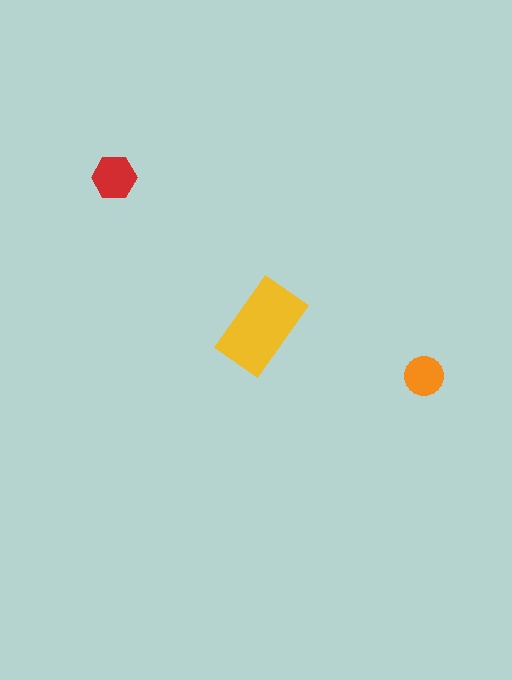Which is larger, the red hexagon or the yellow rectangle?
The yellow rectangle.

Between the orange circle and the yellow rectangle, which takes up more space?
The yellow rectangle.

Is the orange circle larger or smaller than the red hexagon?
Smaller.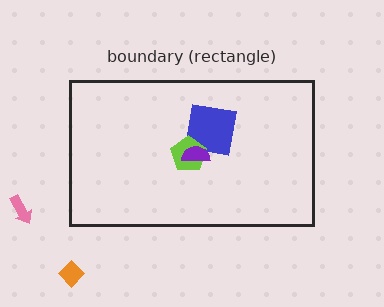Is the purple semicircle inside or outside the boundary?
Inside.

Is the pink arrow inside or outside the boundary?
Outside.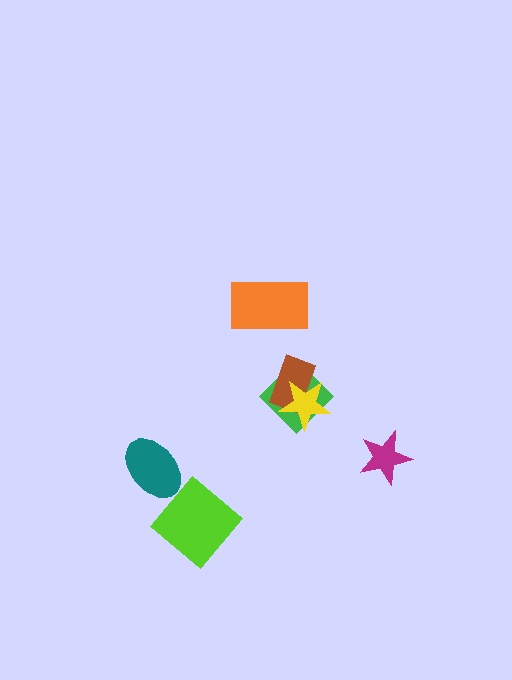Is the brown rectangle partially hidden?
Yes, it is partially covered by another shape.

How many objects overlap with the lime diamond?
0 objects overlap with the lime diamond.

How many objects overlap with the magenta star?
0 objects overlap with the magenta star.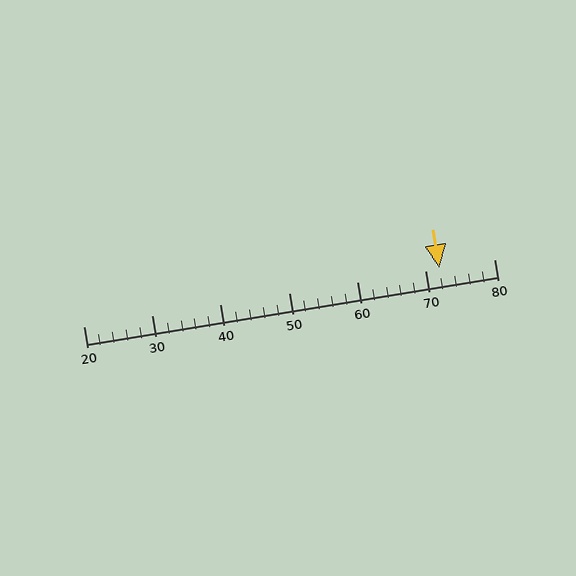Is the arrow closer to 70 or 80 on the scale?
The arrow is closer to 70.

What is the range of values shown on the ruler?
The ruler shows values from 20 to 80.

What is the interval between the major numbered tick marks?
The major tick marks are spaced 10 units apart.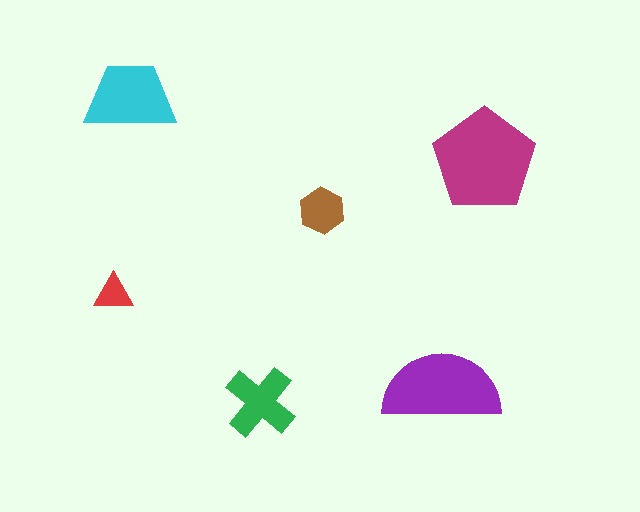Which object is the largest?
The magenta pentagon.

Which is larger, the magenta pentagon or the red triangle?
The magenta pentagon.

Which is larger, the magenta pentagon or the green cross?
The magenta pentagon.